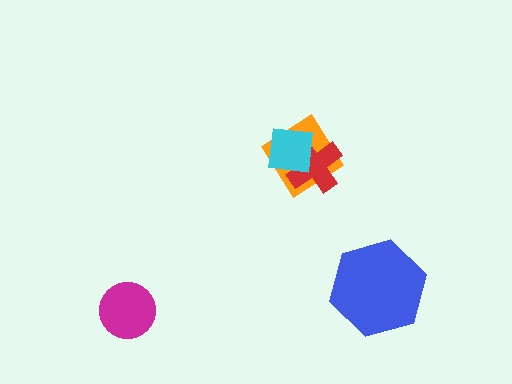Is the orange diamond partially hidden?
Yes, it is partially covered by another shape.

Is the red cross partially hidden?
Yes, it is partially covered by another shape.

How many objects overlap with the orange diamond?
2 objects overlap with the orange diamond.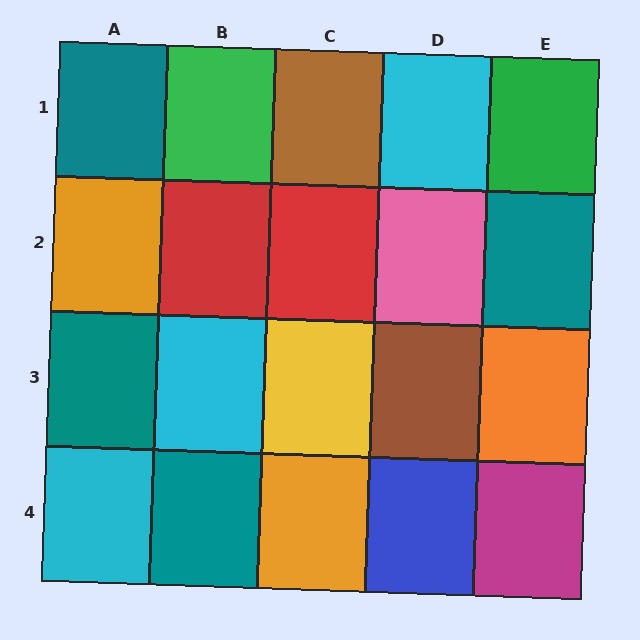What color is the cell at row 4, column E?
Magenta.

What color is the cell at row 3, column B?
Cyan.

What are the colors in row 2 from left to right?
Orange, red, red, pink, teal.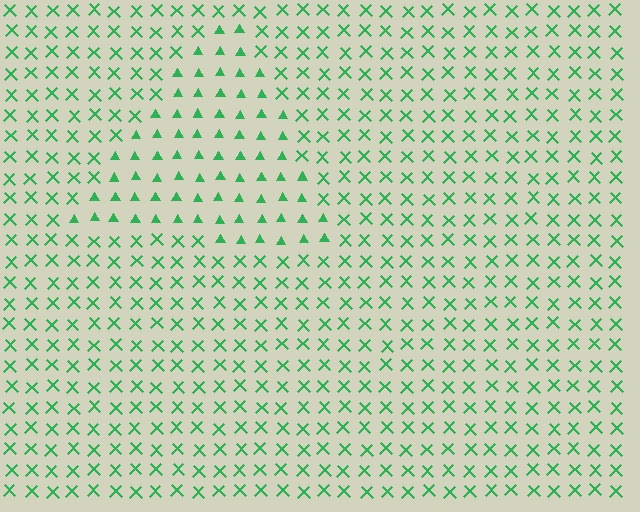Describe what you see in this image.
The image is filled with small green elements arranged in a uniform grid. A triangle-shaped region contains triangles, while the surrounding area contains X marks. The boundary is defined purely by the change in element shape.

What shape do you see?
I see a triangle.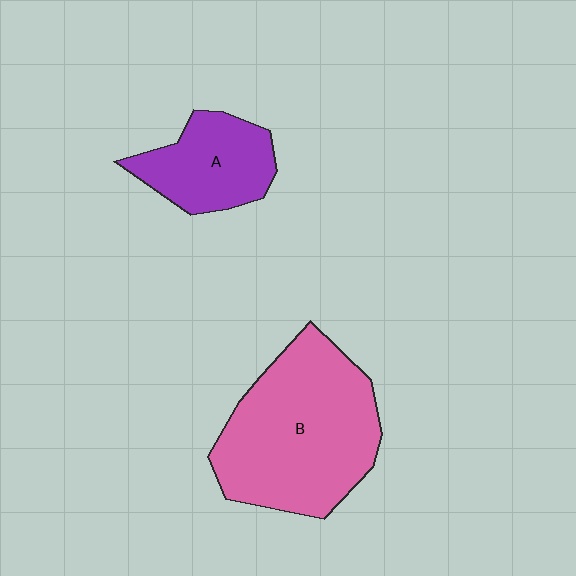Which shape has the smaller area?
Shape A (purple).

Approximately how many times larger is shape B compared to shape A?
Approximately 2.1 times.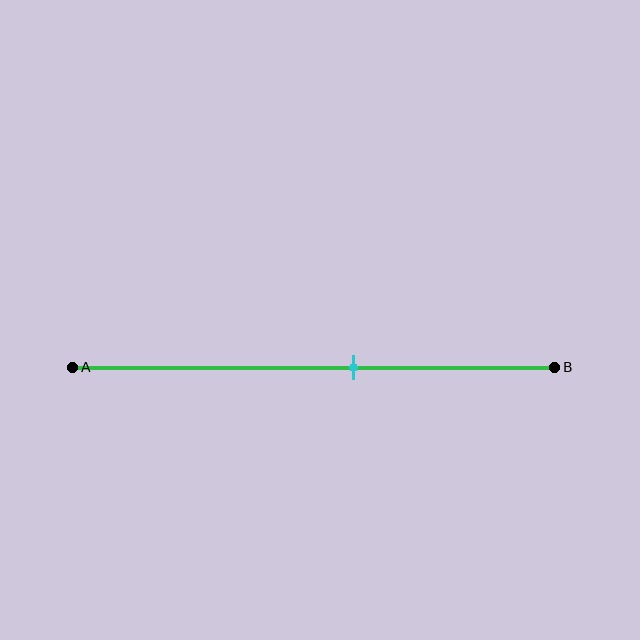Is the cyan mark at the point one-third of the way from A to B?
No, the mark is at about 60% from A, not at the 33% one-third point.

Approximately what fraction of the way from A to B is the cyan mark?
The cyan mark is approximately 60% of the way from A to B.